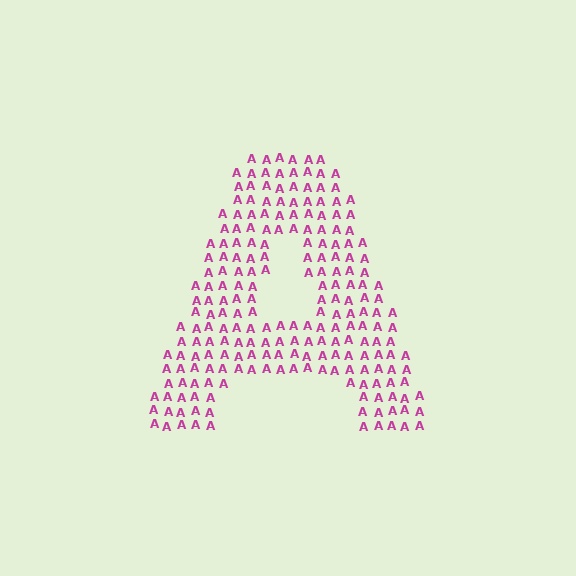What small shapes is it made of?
It is made of small letter A's.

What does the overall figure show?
The overall figure shows the letter A.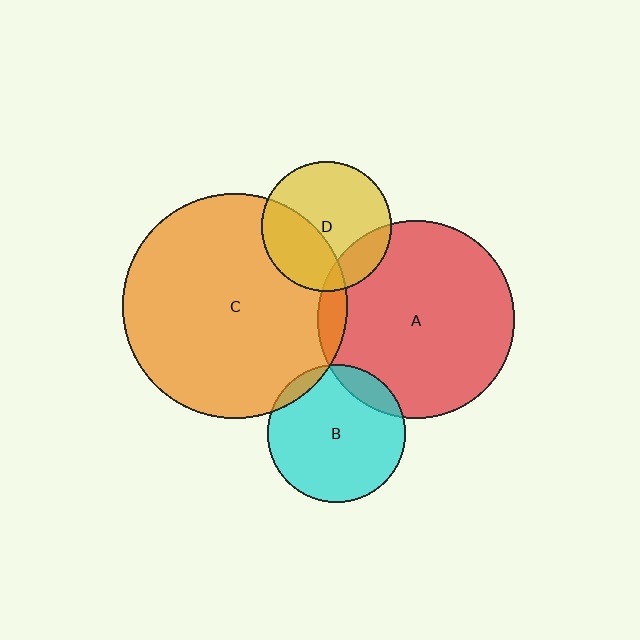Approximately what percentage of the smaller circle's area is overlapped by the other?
Approximately 10%.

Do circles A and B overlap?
Yes.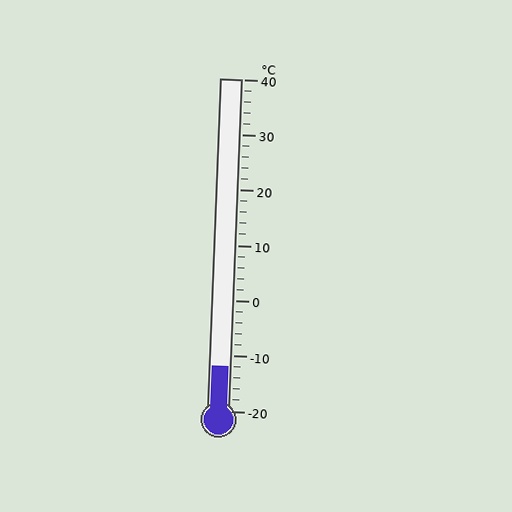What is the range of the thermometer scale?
The thermometer scale ranges from -20°C to 40°C.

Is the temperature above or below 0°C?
The temperature is below 0°C.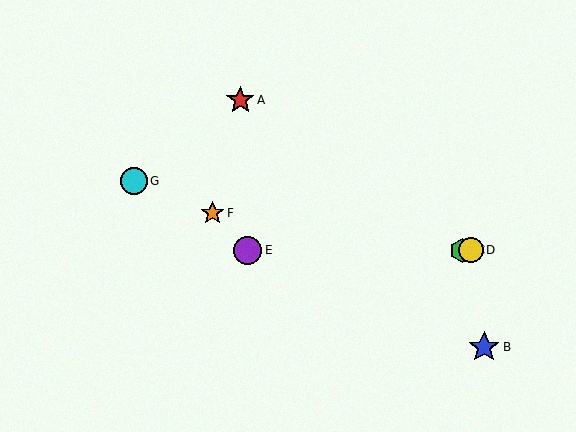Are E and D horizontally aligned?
Yes, both are at y≈250.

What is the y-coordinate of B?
Object B is at y≈347.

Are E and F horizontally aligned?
No, E is at y≈250 and F is at y≈213.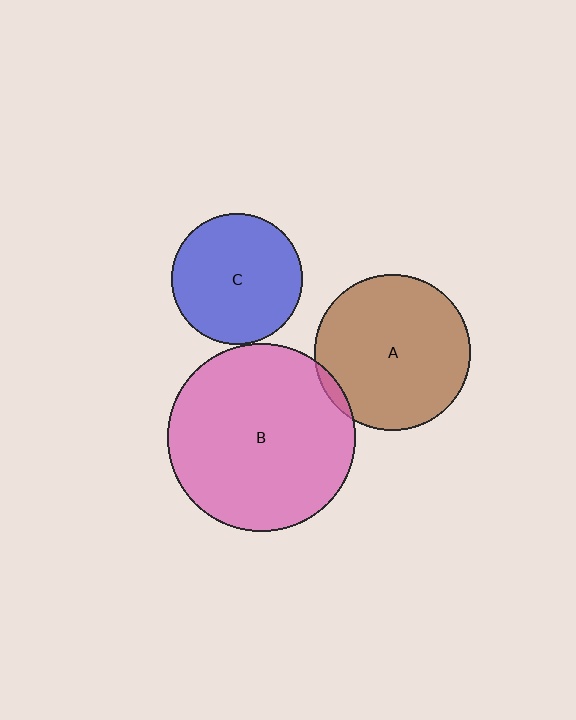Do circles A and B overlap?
Yes.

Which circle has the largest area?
Circle B (pink).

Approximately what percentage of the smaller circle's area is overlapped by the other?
Approximately 5%.